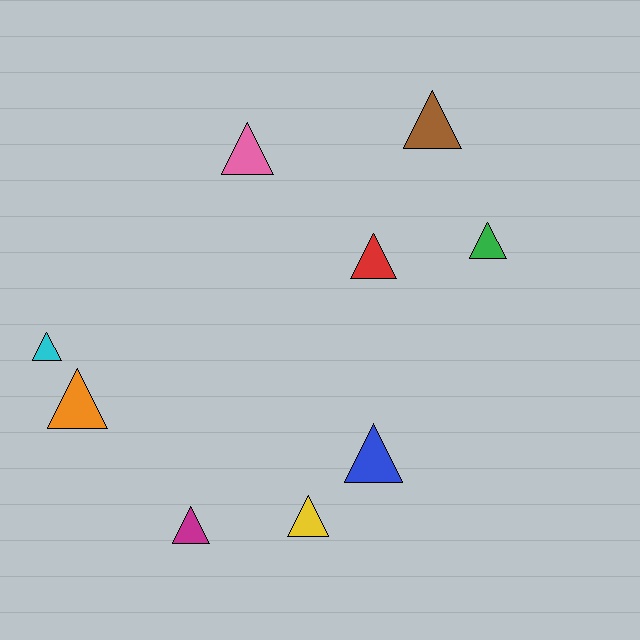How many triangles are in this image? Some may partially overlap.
There are 9 triangles.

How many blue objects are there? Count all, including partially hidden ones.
There is 1 blue object.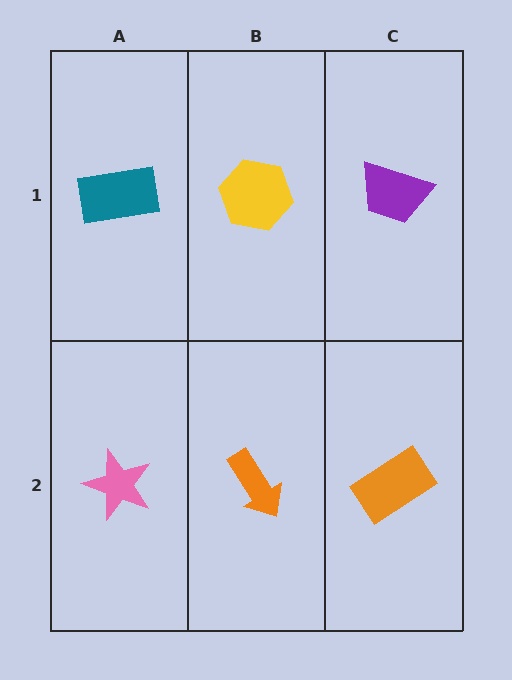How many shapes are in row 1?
3 shapes.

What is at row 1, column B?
A yellow hexagon.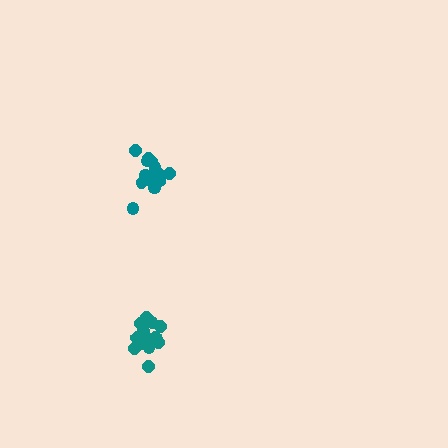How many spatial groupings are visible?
There are 2 spatial groupings.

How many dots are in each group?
Group 1: 15 dots, Group 2: 16 dots (31 total).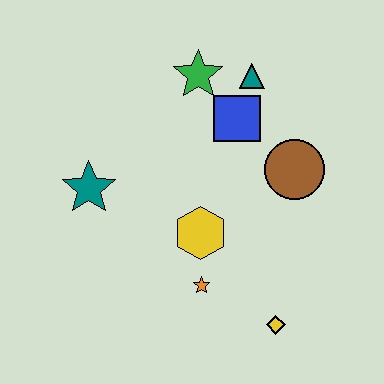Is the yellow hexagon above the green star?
No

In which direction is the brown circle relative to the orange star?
The brown circle is above the orange star.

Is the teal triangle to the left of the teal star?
No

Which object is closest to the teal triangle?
The blue square is closest to the teal triangle.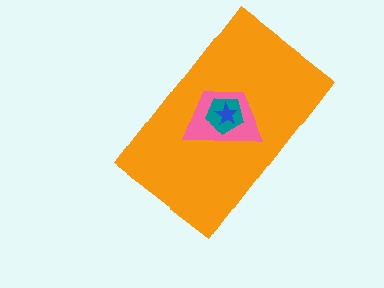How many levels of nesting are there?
4.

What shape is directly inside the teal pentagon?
The blue star.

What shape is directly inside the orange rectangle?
The pink trapezoid.